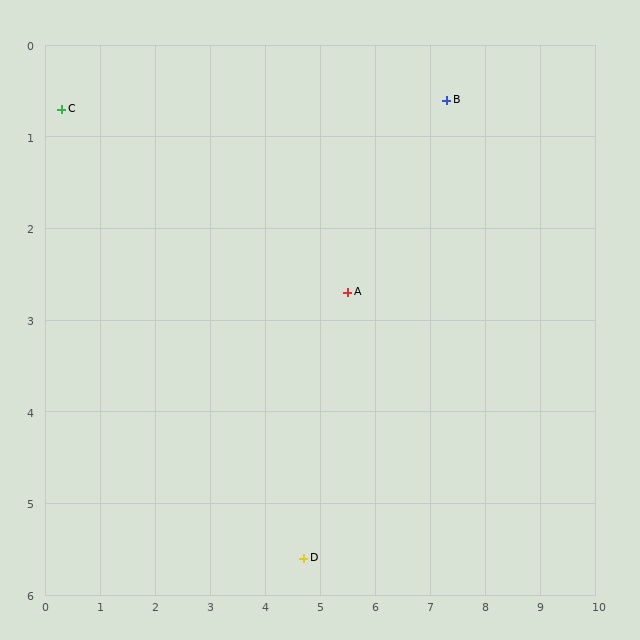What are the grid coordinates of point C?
Point C is at approximately (0.3, 0.7).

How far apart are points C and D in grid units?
Points C and D are about 6.6 grid units apart.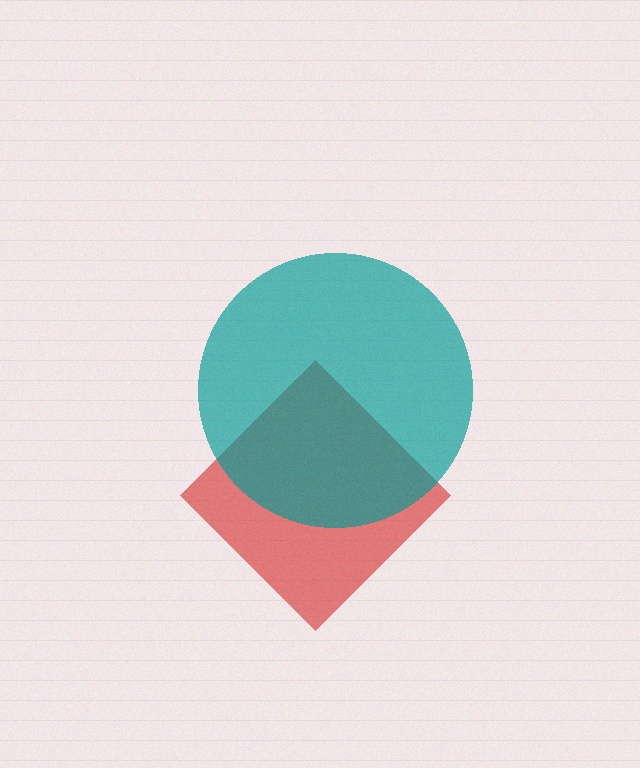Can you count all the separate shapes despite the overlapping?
Yes, there are 2 separate shapes.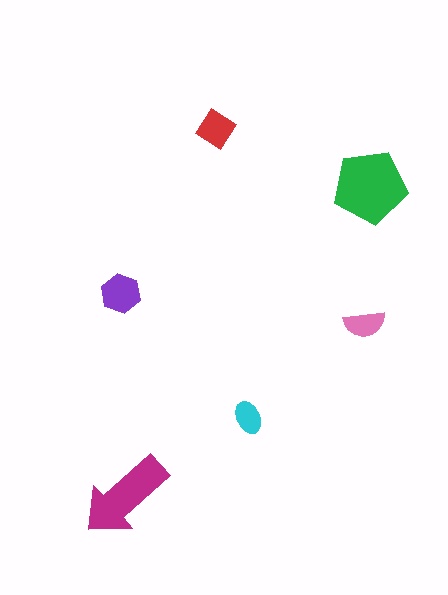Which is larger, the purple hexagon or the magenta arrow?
The magenta arrow.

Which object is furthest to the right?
The green pentagon is rightmost.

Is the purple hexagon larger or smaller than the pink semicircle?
Larger.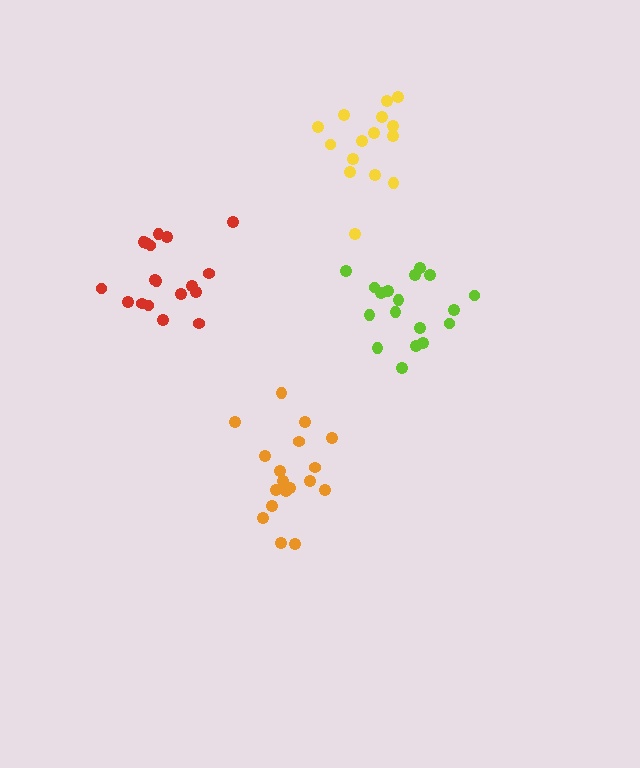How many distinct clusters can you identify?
There are 4 distinct clusters.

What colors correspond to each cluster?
The clusters are colored: red, orange, lime, yellow.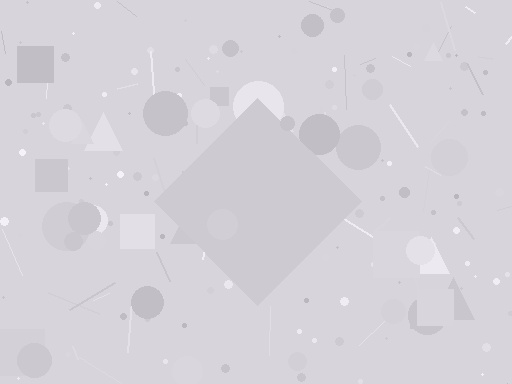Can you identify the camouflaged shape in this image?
The camouflaged shape is a diamond.